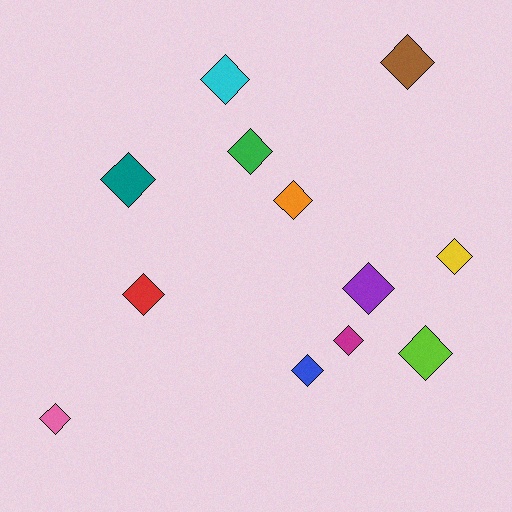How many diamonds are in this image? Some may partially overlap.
There are 12 diamonds.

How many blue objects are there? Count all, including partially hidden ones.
There is 1 blue object.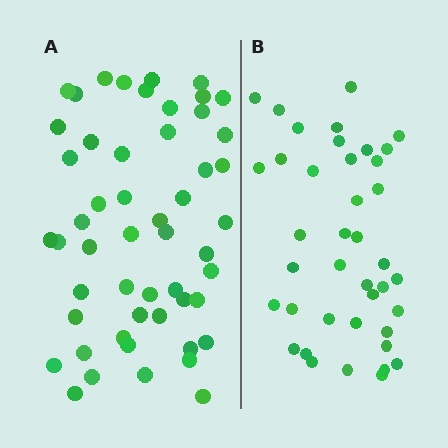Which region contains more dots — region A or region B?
Region A (the left region) has more dots.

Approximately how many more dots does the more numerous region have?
Region A has roughly 12 or so more dots than region B.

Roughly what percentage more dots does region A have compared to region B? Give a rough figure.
About 30% more.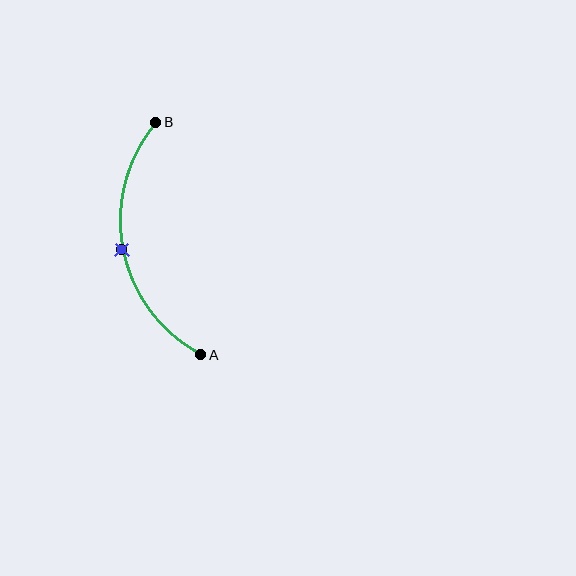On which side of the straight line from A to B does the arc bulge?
The arc bulges to the left of the straight line connecting A and B.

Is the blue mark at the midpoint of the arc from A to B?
Yes. The blue mark lies on the arc at equal arc-length from both A and B — it is the arc midpoint.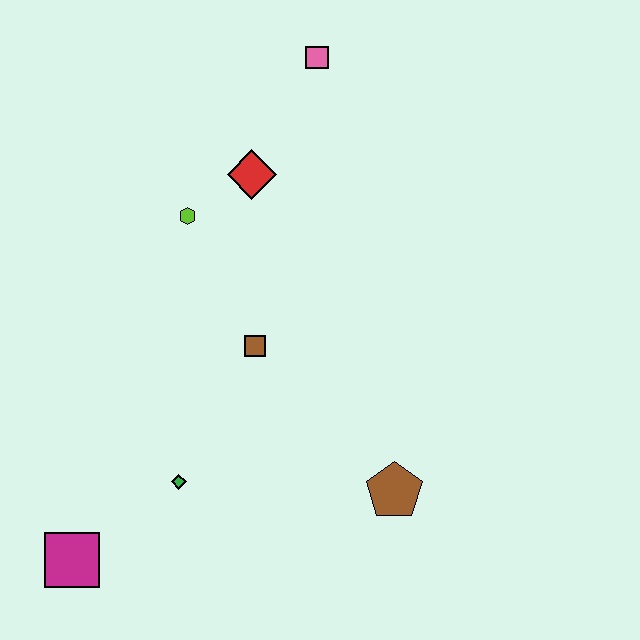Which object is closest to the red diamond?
The lime hexagon is closest to the red diamond.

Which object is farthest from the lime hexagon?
The magenta square is farthest from the lime hexagon.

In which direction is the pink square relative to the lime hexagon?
The pink square is above the lime hexagon.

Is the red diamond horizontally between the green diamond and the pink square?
Yes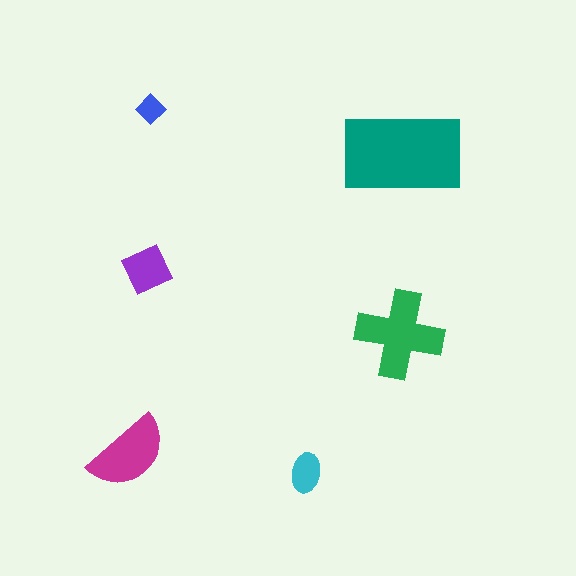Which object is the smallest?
The blue diamond.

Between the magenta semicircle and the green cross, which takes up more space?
The green cross.